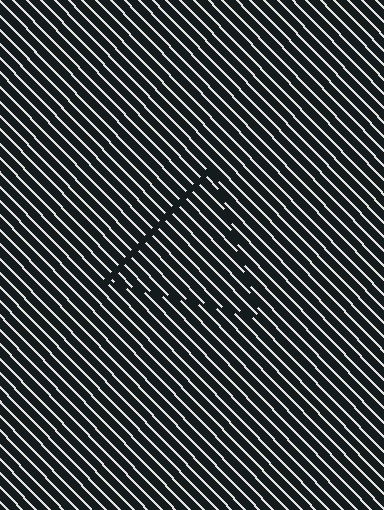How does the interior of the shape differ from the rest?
The interior of the shape contains the same grating, shifted by half a period — the contour is defined by the phase discontinuity where line-ends from the inner and outer gratings abut.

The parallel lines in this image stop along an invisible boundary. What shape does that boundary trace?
An illusory triangle. The interior of the shape contains the same grating, shifted by half a period — the contour is defined by the phase discontinuity where line-ends from the inner and outer gratings abut.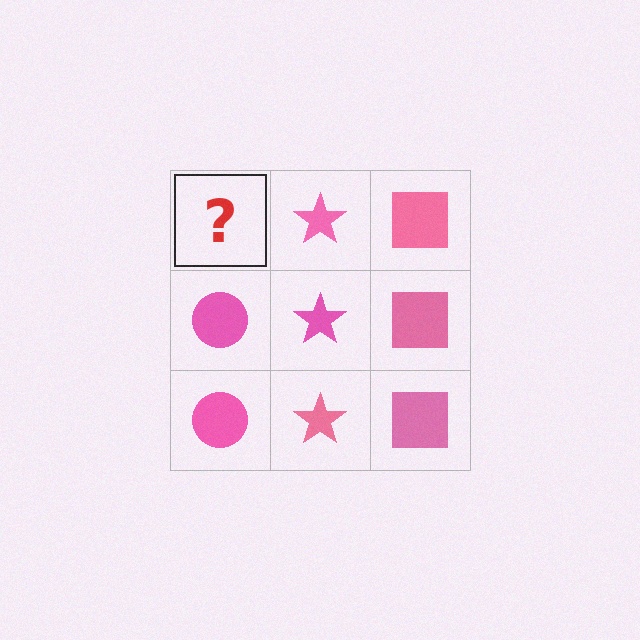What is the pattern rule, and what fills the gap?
The rule is that each column has a consistent shape. The gap should be filled with a pink circle.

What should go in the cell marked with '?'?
The missing cell should contain a pink circle.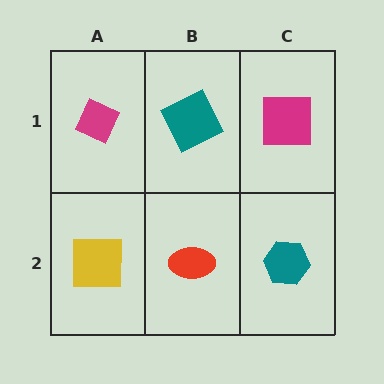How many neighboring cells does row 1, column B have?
3.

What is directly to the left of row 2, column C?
A red ellipse.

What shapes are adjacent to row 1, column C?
A teal hexagon (row 2, column C), a teal square (row 1, column B).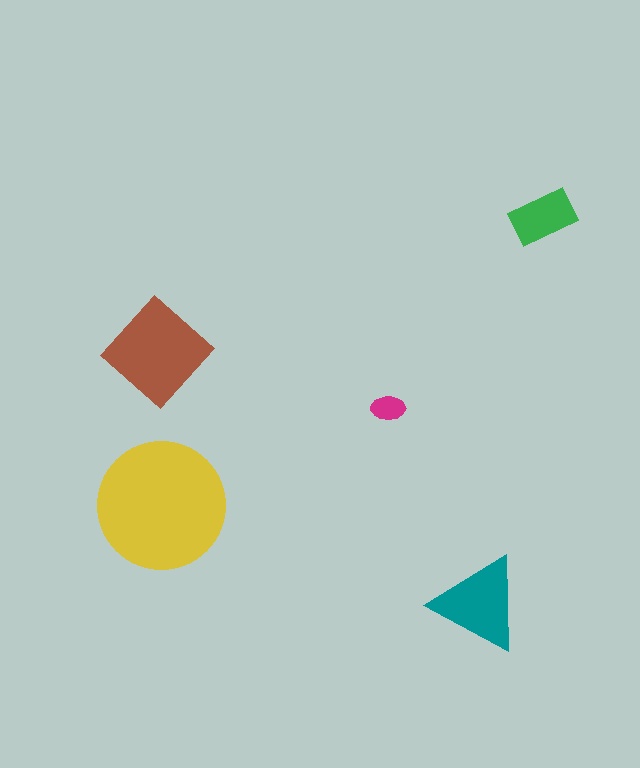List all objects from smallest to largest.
The magenta ellipse, the green rectangle, the teal triangle, the brown diamond, the yellow circle.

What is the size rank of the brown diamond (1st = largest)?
2nd.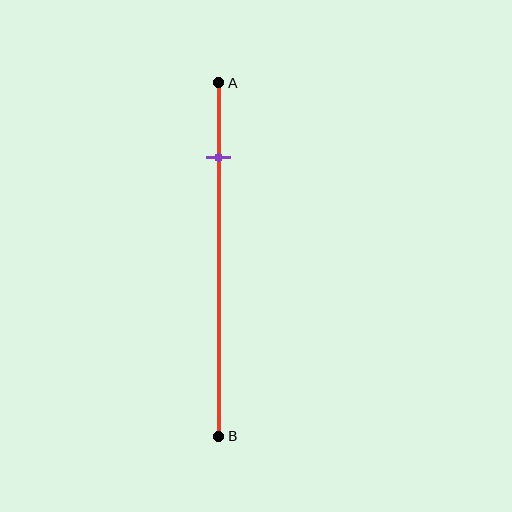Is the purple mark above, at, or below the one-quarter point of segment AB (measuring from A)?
The purple mark is above the one-quarter point of segment AB.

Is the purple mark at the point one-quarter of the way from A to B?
No, the mark is at about 20% from A, not at the 25% one-quarter point.